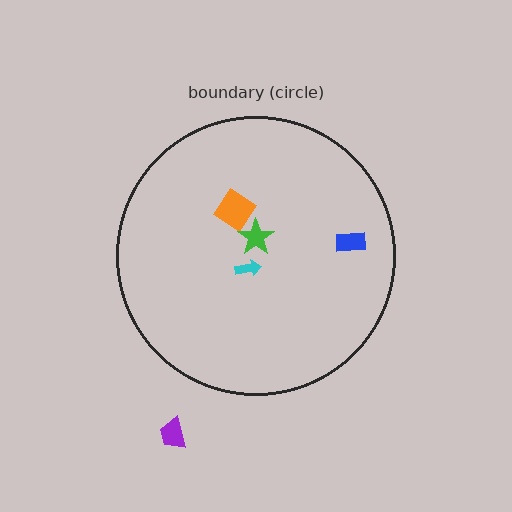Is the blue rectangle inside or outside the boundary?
Inside.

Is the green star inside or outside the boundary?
Inside.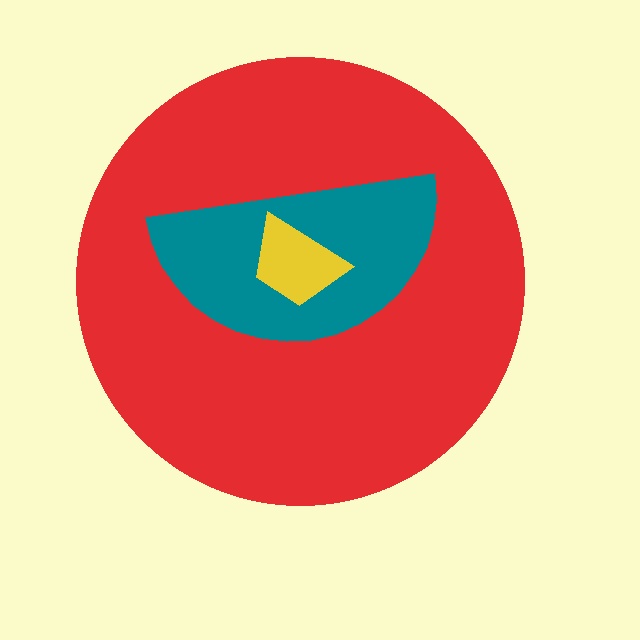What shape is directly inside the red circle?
The teal semicircle.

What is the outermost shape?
The red circle.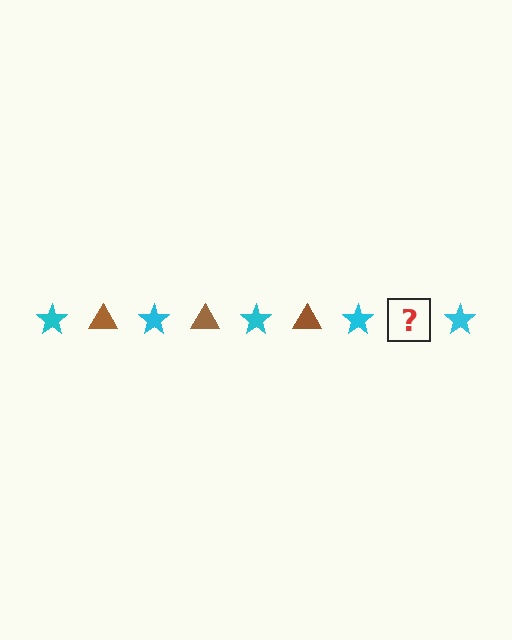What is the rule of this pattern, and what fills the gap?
The rule is that the pattern alternates between cyan star and brown triangle. The gap should be filled with a brown triangle.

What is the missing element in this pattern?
The missing element is a brown triangle.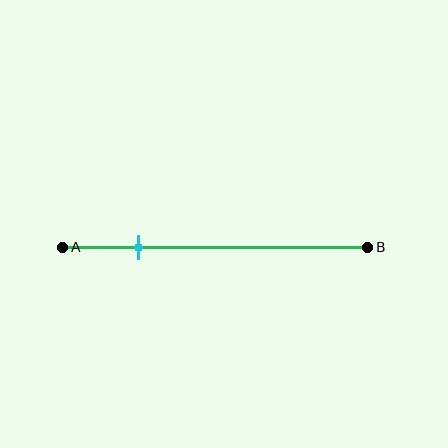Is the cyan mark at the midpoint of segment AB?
No, the mark is at about 25% from A, not at the 50% midpoint.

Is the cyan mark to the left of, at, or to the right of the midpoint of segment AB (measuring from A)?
The cyan mark is to the left of the midpoint of segment AB.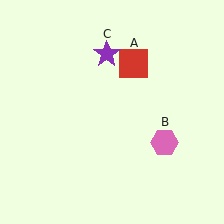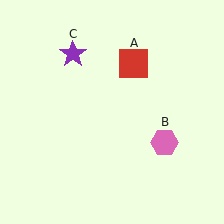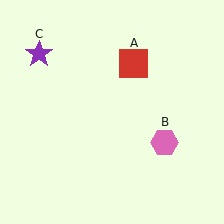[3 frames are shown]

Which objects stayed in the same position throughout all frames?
Red square (object A) and pink hexagon (object B) remained stationary.